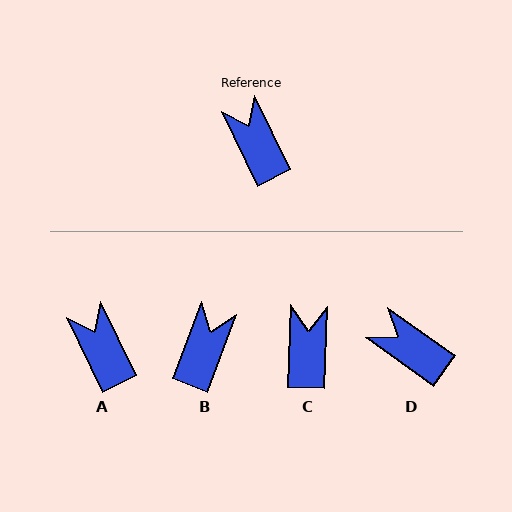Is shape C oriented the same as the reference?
No, it is off by about 29 degrees.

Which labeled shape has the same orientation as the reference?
A.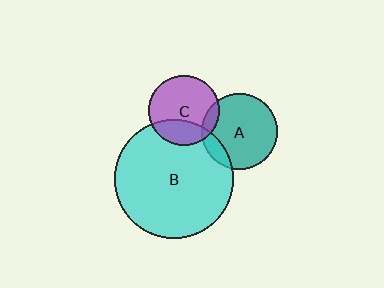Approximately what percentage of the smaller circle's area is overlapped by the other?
Approximately 15%.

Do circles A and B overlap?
Yes.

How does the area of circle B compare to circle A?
Approximately 2.5 times.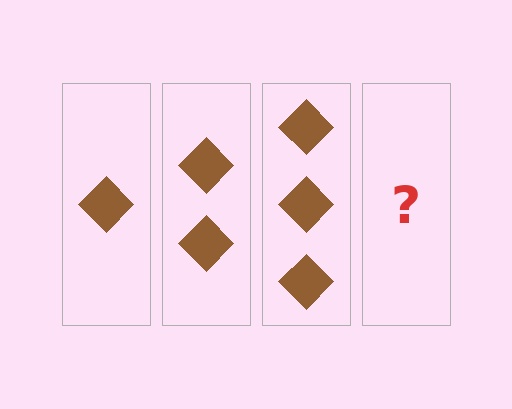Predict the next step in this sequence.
The next step is 4 diamonds.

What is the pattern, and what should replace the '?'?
The pattern is that each step adds one more diamond. The '?' should be 4 diamonds.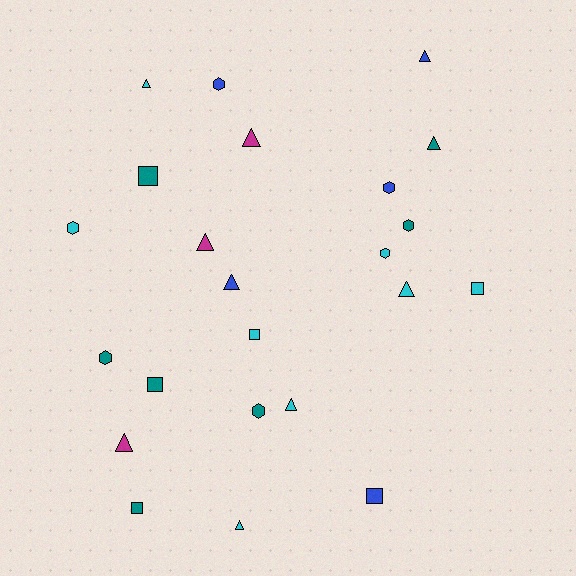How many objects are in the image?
There are 23 objects.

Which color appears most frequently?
Cyan, with 8 objects.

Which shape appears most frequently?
Triangle, with 10 objects.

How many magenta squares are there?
There are no magenta squares.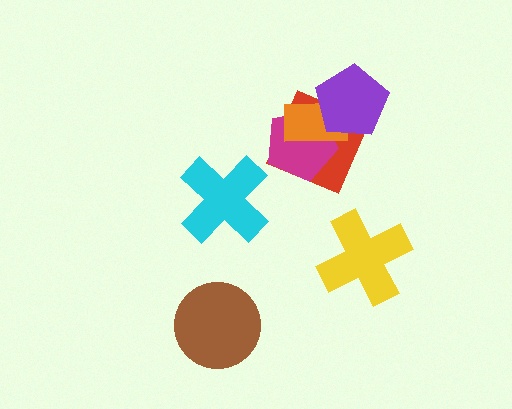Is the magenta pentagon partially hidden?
Yes, it is partially covered by another shape.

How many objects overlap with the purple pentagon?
3 objects overlap with the purple pentagon.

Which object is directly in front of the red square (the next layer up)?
The magenta pentagon is directly in front of the red square.